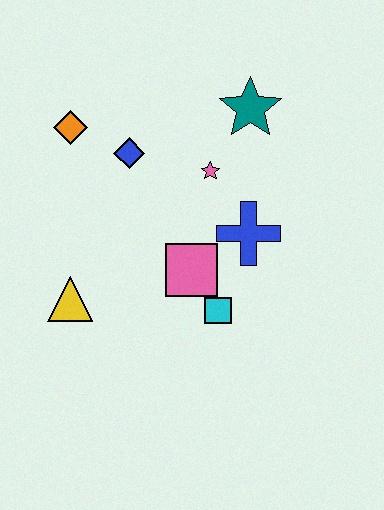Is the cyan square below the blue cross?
Yes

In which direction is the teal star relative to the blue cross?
The teal star is above the blue cross.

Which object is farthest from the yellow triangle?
The teal star is farthest from the yellow triangle.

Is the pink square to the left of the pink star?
Yes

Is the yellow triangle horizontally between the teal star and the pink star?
No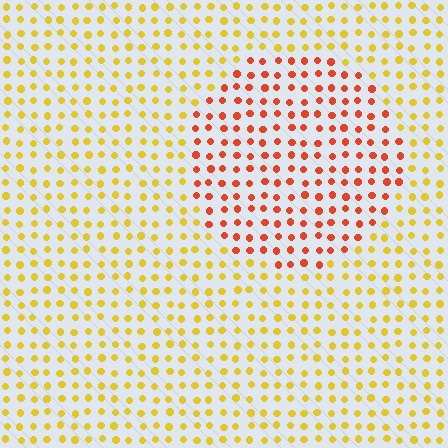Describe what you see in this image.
The image is filled with small yellow elements in a uniform arrangement. A circle-shaped region is visible where the elements are tinted to a slightly different hue, forming a subtle color boundary.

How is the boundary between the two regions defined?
The boundary is defined purely by a slight shift in hue (about 44 degrees). Spacing, size, and orientation are identical on both sides.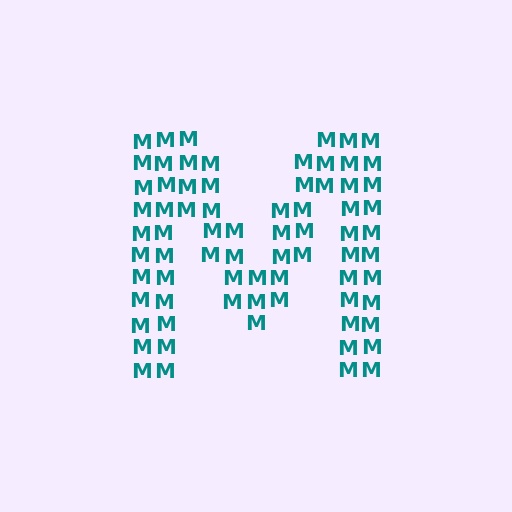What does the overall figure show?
The overall figure shows the letter M.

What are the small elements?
The small elements are letter M's.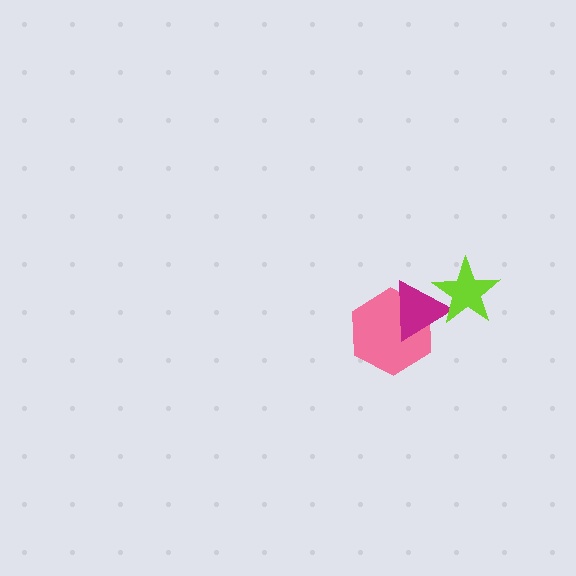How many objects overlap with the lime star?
1 object overlaps with the lime star.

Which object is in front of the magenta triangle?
The lime star is in front of the magenta triangle.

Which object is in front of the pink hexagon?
The magenta triangle is in front of the pink hexagon.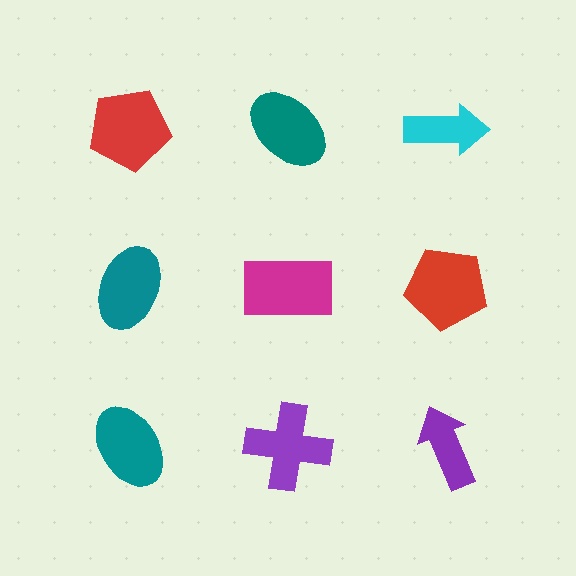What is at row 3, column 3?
A purple arrow.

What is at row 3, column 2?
A purple cross.